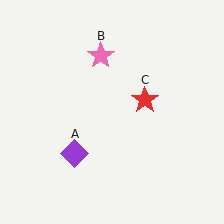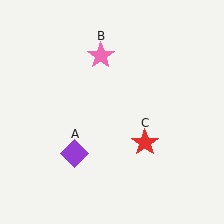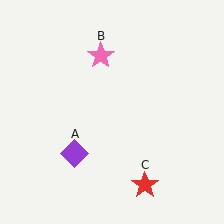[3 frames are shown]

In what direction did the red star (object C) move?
The red star (object C) moved down.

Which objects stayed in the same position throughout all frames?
Purple diamond (object A) and pink star (object B) remained stationary.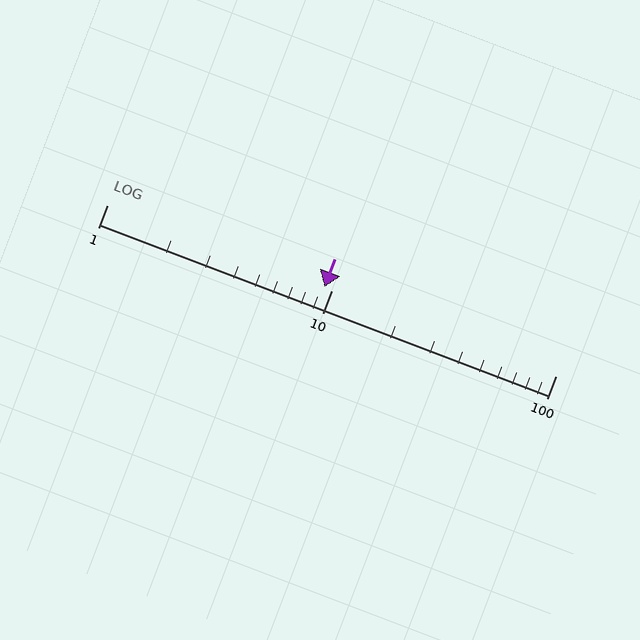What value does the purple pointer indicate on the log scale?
The pointer indicates approximately 9.3.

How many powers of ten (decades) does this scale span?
The scale spans 2 decades, from 1 to 100.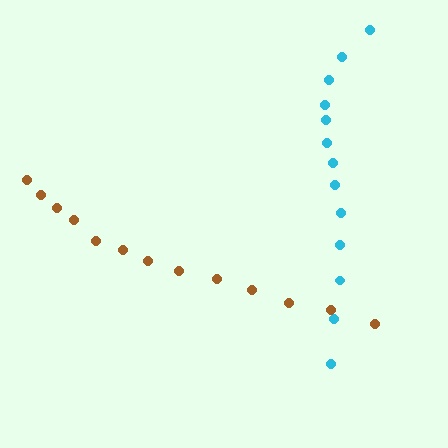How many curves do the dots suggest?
There are 2 distinct paths.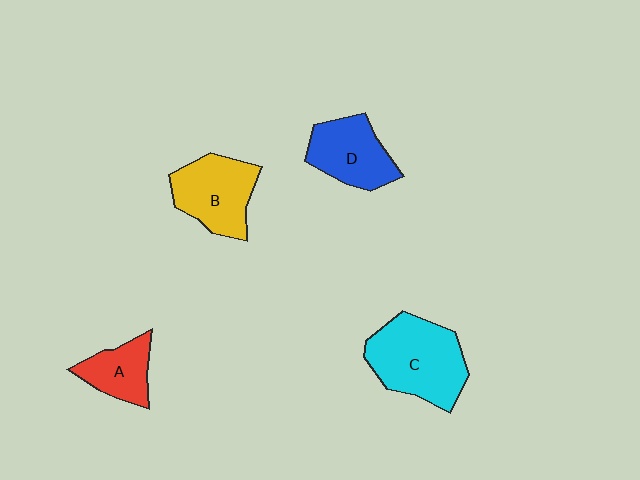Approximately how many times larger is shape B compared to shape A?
Approximately 1.5 times.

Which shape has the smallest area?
Shape A (red).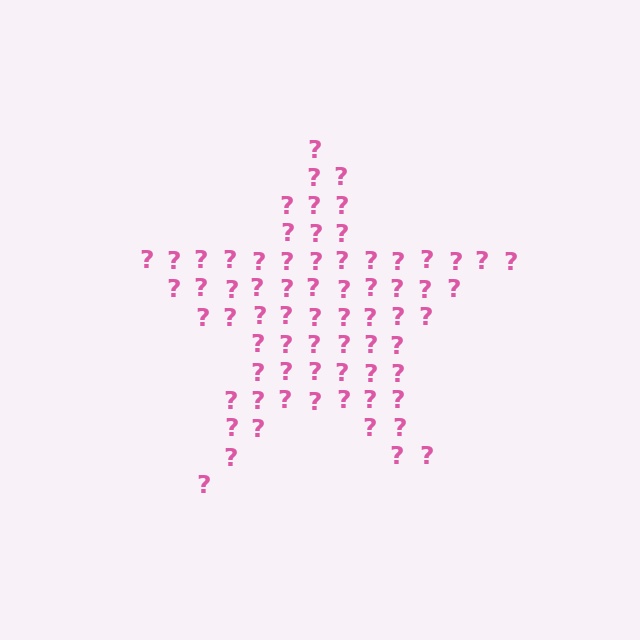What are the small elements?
The small elements are question marks.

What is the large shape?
The large shape is a star.